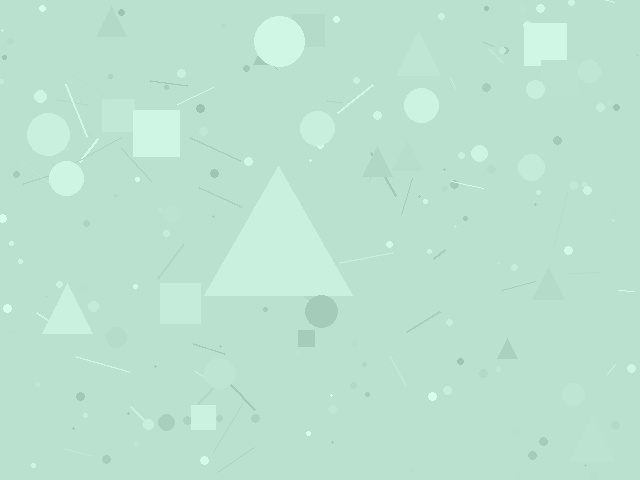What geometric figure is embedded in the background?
A triangle is embedded in the background.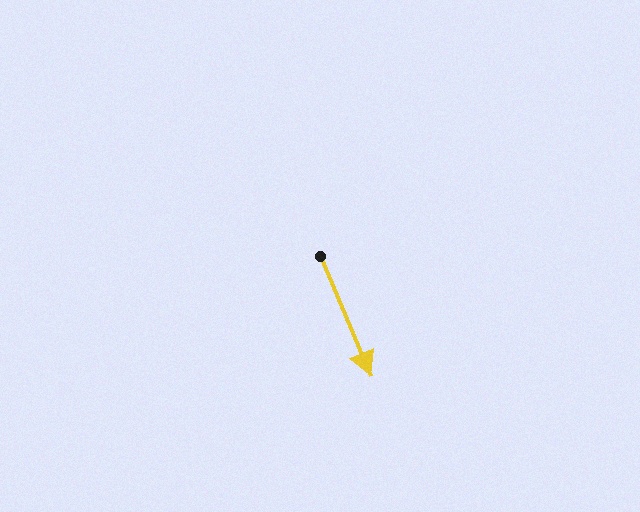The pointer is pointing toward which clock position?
Roughly 5 o'clock.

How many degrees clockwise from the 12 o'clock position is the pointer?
Approximately 157 degrees.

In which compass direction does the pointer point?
Southeast.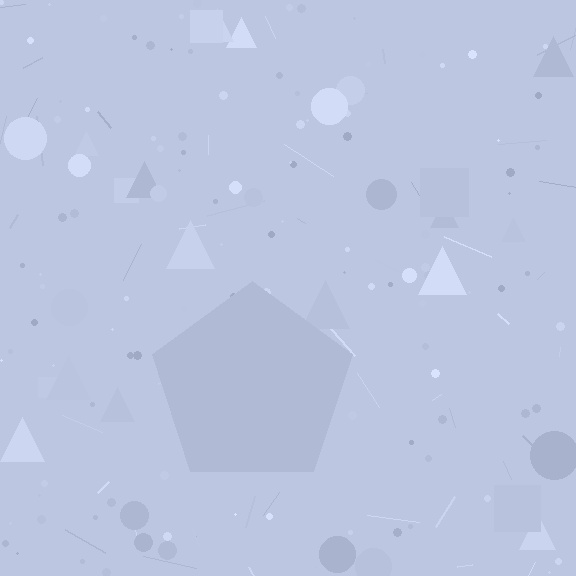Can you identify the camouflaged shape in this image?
The camouflaged shape is a pentagon.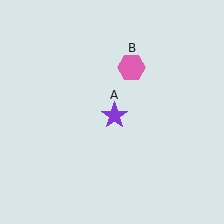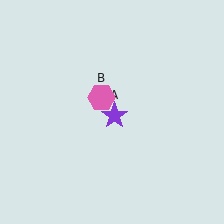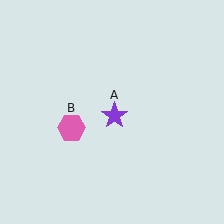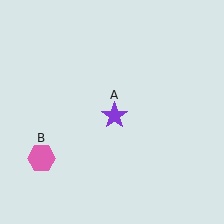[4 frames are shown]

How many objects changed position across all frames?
1 object changed position: pink hexagon (object B).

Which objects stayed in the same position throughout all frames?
Purple star (object A) remained stationary.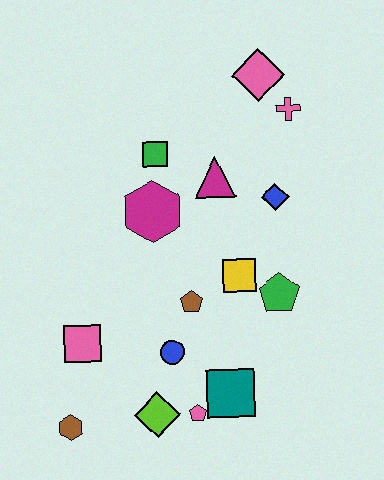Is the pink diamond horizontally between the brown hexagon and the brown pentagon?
No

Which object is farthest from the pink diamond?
The brown hexagon is farthest from the pink diamond.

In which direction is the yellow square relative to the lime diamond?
The yellow square is above the lime diamond.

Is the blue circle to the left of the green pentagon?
Yes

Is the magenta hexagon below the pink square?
No